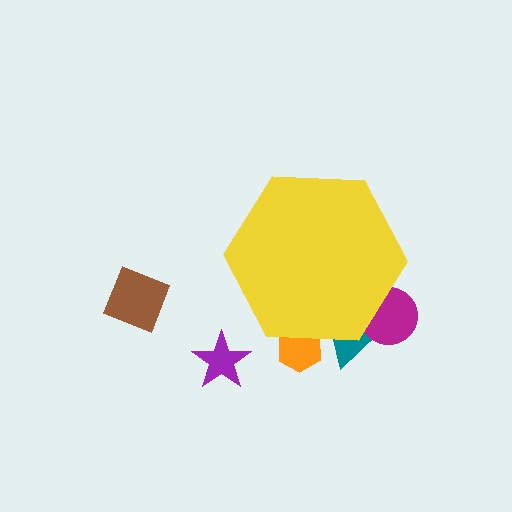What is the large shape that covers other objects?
A yellow hexagon.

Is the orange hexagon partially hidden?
Yes, the orange hexagon is partially hidden behind the yellow hexagon.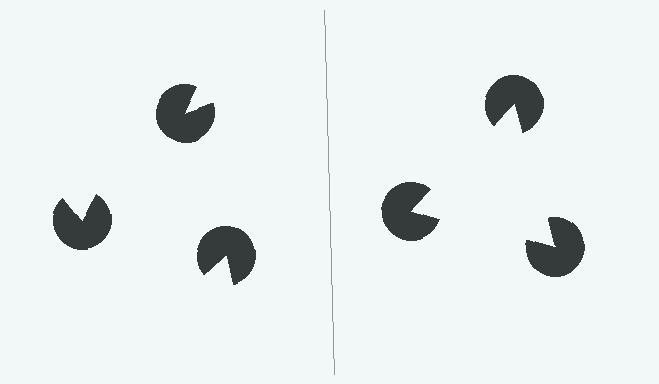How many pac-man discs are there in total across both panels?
6 — 3 on each side.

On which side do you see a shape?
An illusory triangle appears on the right side. On the left side the wedge cuts are rotated, so no coherent shape forms.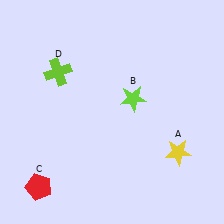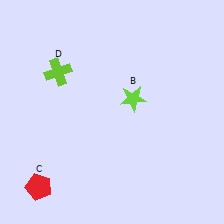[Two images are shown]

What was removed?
The yellow star (A) was removed in Image 2.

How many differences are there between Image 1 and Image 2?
There is 1 difference between the two images.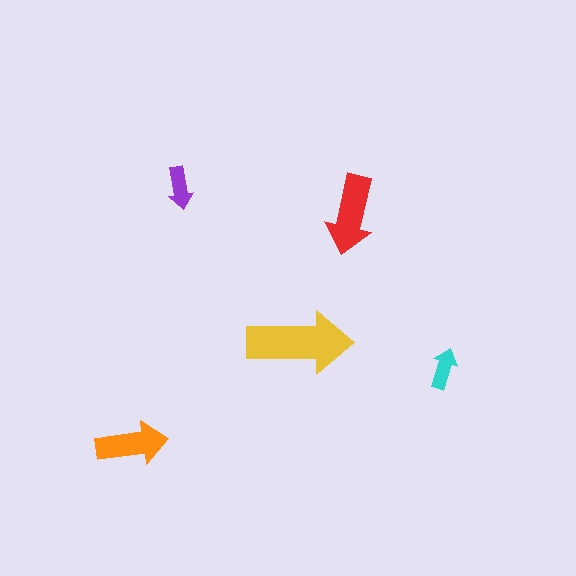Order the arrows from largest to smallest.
the yellow one, the red one, the orange one, the purple one, the cyan one.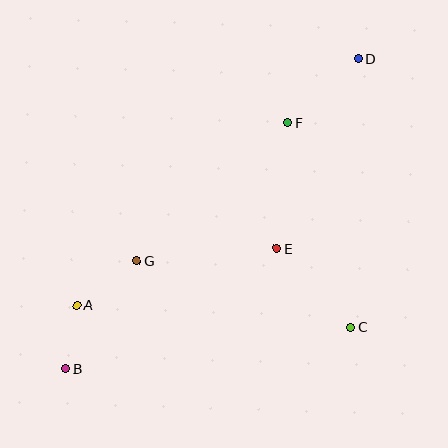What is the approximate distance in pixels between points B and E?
The distance between B and E is approximately 243 pixels.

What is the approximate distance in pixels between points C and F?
The distance between C and F is approximately 214 pixels.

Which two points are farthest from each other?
Points B and D are farthest from each other.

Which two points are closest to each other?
Points A and B are closest to each other.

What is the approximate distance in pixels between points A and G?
The distance between A and G is approximately 75 pixels.